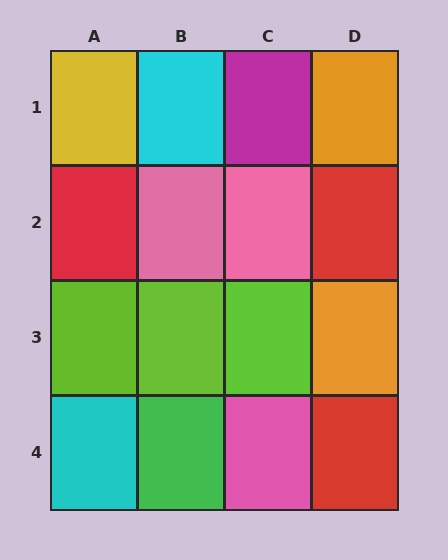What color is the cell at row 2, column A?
Red.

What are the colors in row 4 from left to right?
Cyan, green, pink, red.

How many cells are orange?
2 cells are orange.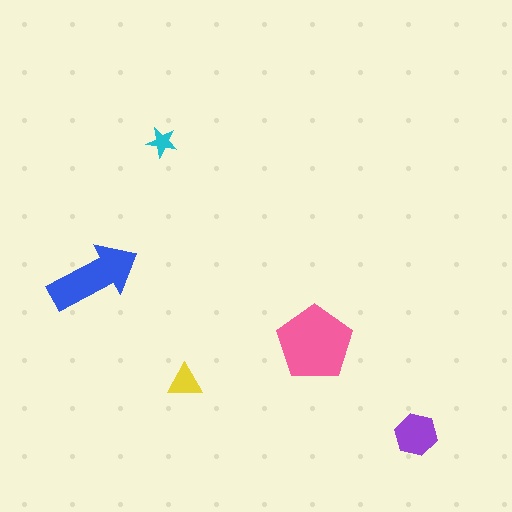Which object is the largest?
The pink pentagon.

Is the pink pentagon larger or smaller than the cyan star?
Larger.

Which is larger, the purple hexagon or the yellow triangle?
The purple hexagon.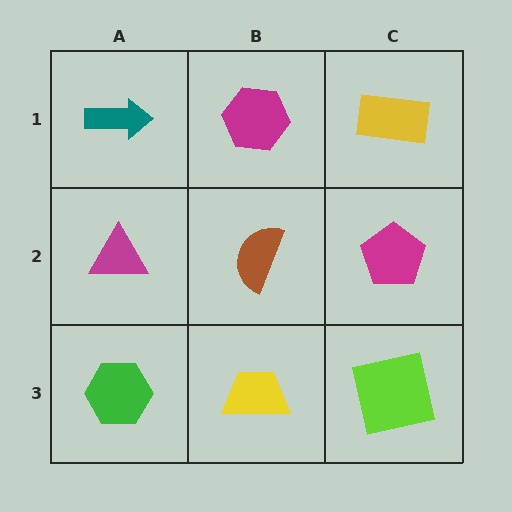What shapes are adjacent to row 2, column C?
A yellow rectangle (row 1, column C), a lime square (row 3, column C), a brown semicircle (row 2, column B).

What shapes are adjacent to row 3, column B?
A brown semicircle (row 2, column B), a green hexagon (row 3, column A), a lime square (row 3, column C).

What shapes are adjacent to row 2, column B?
A magenta hexagon (row 1, column B), a yellow trapezoid (row 3, column B), a magenta triangle (row 2, column A), a magenta pentagon (row 2, column C).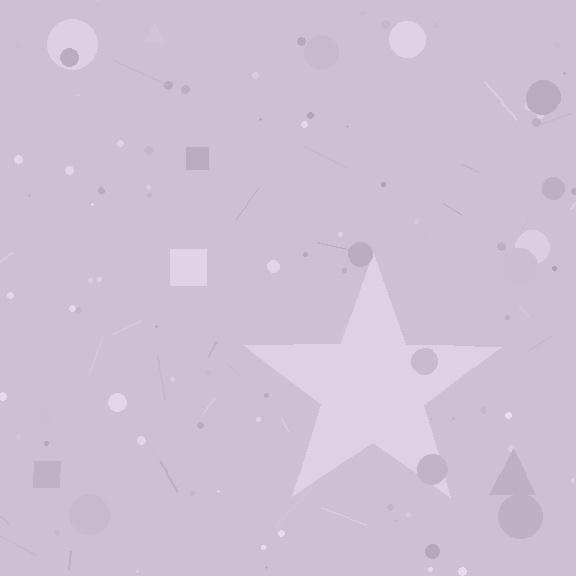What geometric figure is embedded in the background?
A star is embedded in the background.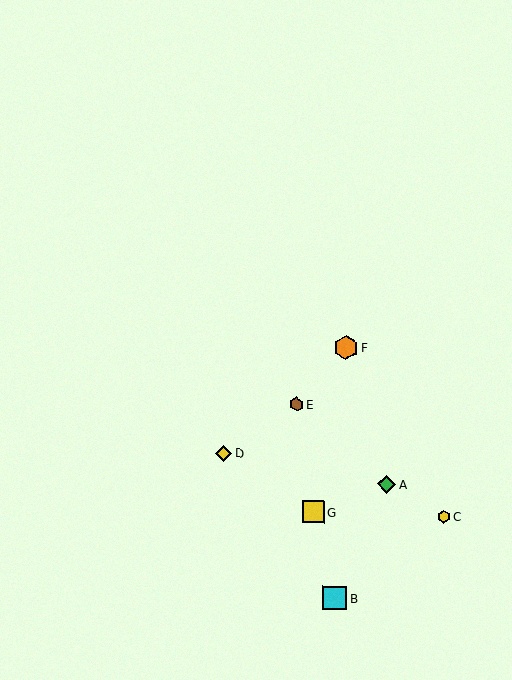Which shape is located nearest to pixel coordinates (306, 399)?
The brown hexagon (labeled E) at (296, 404) is nearest to that location.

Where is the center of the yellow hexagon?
The center of the yellow hexagon is at (444, 516).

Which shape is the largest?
The orange hexagon (labeled F) is the largest.